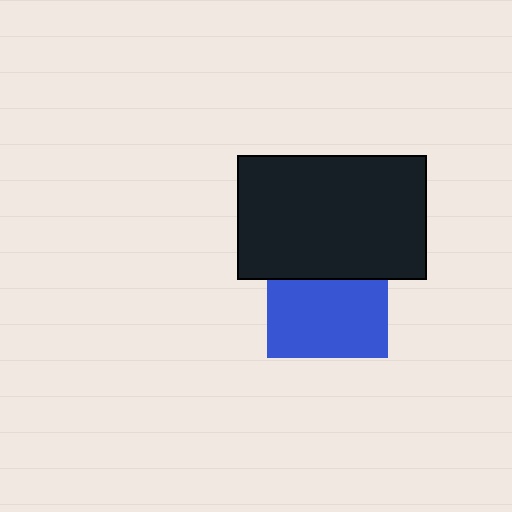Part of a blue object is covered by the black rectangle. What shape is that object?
It is a square.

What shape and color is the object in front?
The object in front is a black rectangle.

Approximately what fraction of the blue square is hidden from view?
Roughly 35% of the blue square is hidden behind the black rectangle.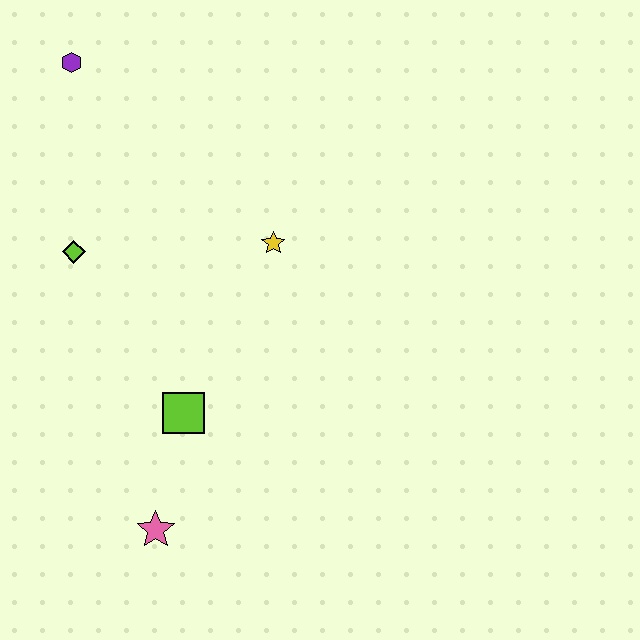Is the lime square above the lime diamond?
No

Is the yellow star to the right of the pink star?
Yes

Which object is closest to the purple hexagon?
The lime diamond is closest to the purple hexagon.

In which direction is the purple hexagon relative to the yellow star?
The purple hexagon is to the left of the yellow star.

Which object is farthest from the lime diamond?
The pink star is farthest from the lime diamond.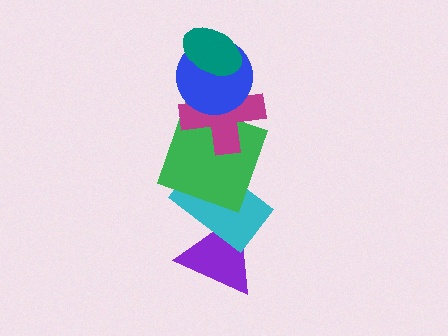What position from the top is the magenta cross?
The magenta cross is 3rd from the top.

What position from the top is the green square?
The green square is 4th from the top.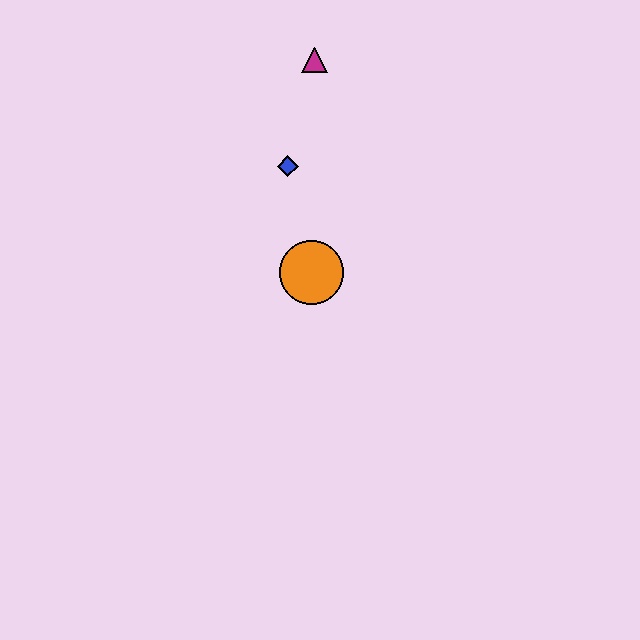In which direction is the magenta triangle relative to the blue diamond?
The magenta triangle is above the blue diamond.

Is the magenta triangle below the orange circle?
No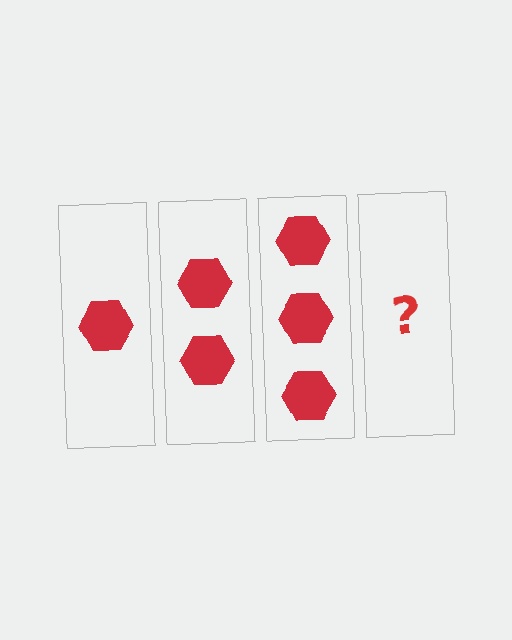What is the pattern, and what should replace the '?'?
The pattern is that each step adds one more hexagon. The '?' should be 4 hexagons.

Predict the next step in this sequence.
The next step is 4 hexagons.